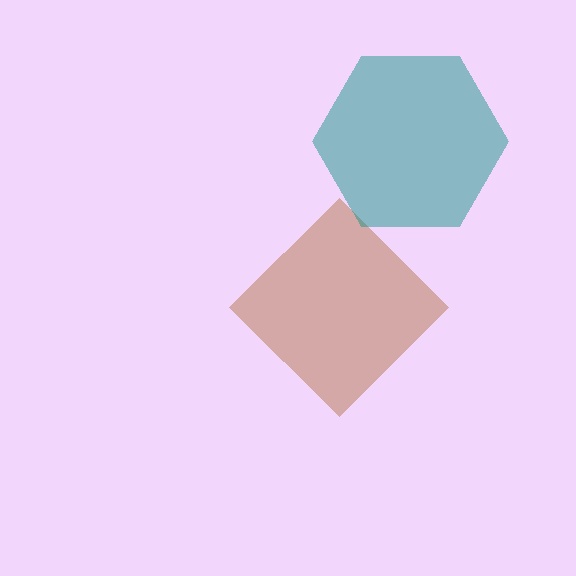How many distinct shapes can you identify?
There are 2 distinct shapes: a brown diamond, a teal hexagon.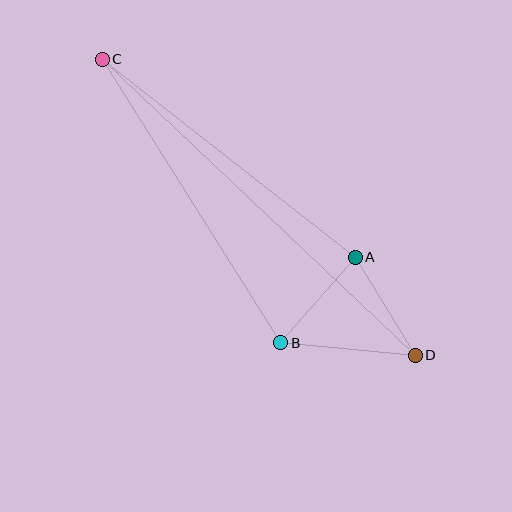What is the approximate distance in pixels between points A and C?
The distance between A and C is approximately 321 pixels.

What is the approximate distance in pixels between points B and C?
The distance between B and C is approximately 335 pixels.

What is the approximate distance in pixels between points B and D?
The distance between B and D is approximately 135 pixels.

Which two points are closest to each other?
Points A and B are closest to each other.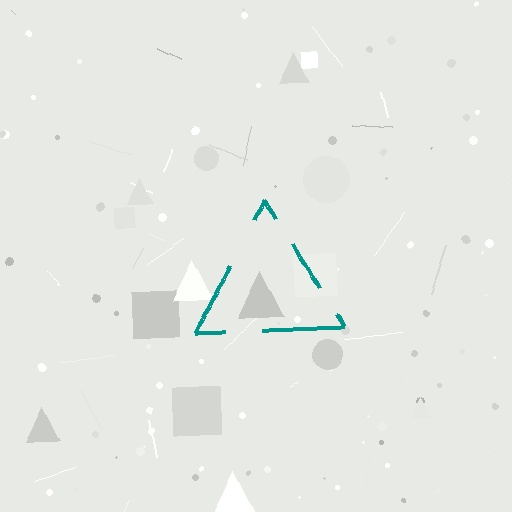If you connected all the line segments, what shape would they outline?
They would outline a triangle.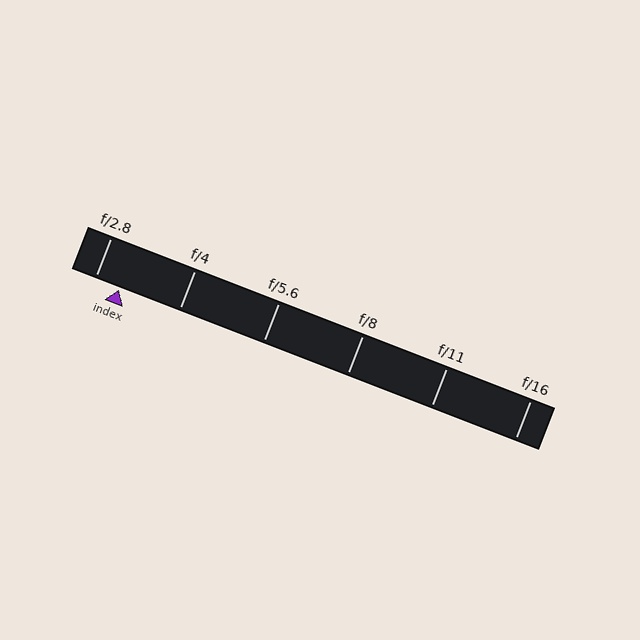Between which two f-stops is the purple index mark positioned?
The index mark is between f/2.8 and f/4.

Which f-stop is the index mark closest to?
The index mark is closest to f/2.8.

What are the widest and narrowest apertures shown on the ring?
The widest aperture shown is f/2.8 and the narrowest is f/16.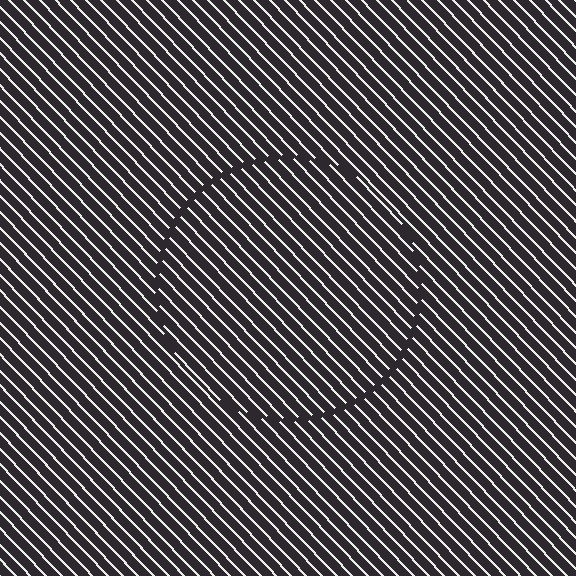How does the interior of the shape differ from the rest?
The interior of the shape contains the same grating, shifted by half a period — the contour is defined by the phase discontinuity where line-ends from the inner and outer gratings abut.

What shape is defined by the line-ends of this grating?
An illusory circle. The interior of the shape contains the same grating, shifted by half a period — the contour is defined by the phase discontinuity where line-ends from the inner and outer gratings abut.